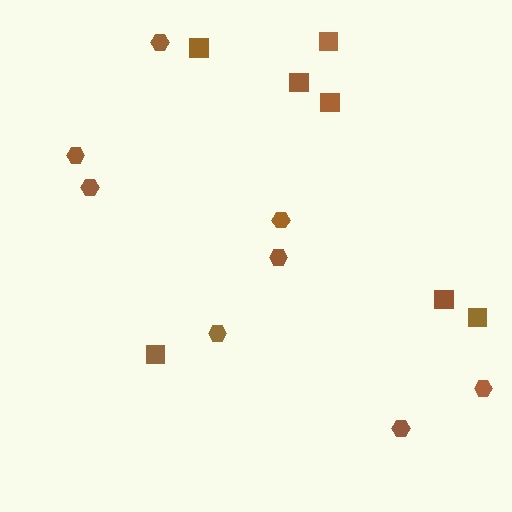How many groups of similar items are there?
There are 2 groups: one group of squares (7) and one group of hexagons (8).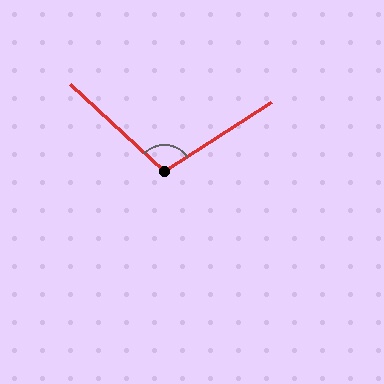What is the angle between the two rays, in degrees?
Approximately 104 degrees.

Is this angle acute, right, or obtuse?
It is obtuse.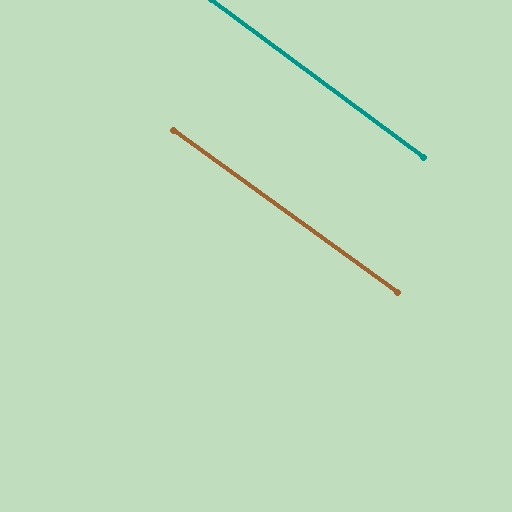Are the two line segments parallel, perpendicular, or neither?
Parallel — their directions differ by only 0.8°.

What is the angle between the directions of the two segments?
Approximately 1 degree.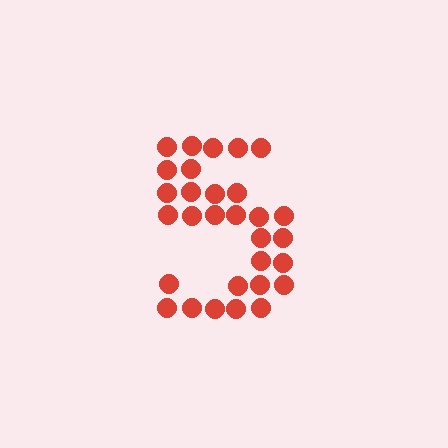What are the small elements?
The small elements are circles.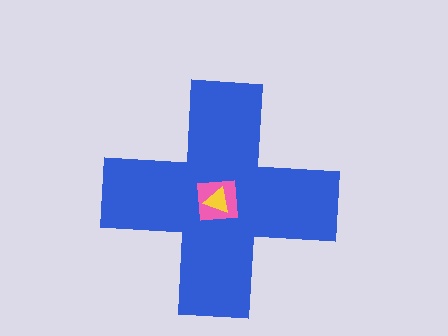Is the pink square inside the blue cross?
Yes.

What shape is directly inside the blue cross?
The pink square.